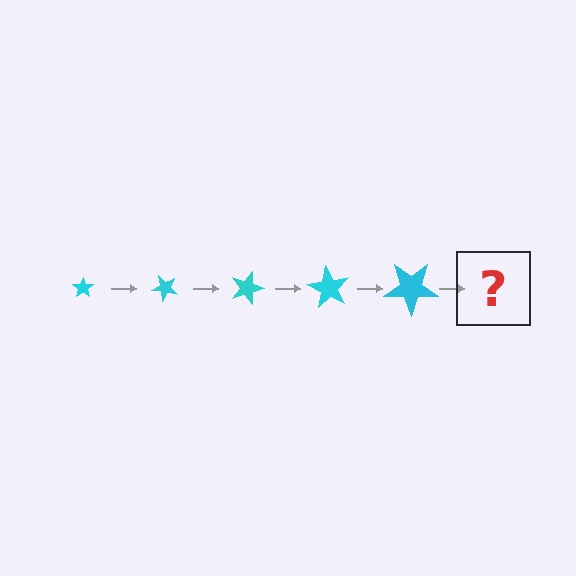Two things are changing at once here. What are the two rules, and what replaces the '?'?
The two rules are that the star grows larger each step and it rotates 45 degrees each step. The '?' should be a star, larger than the previous one and rotated 225 degrees from the start.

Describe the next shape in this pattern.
It should be a star, larger than the previous one and rotated 225 degrees from the start.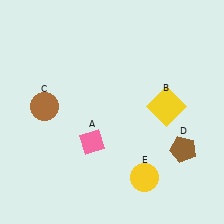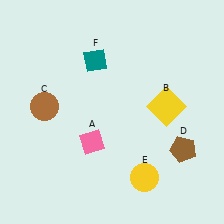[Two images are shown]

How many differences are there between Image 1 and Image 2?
There is 1 difference between the two images.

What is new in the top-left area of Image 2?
A teal diamond (F) was added in the top-left area of Image 2.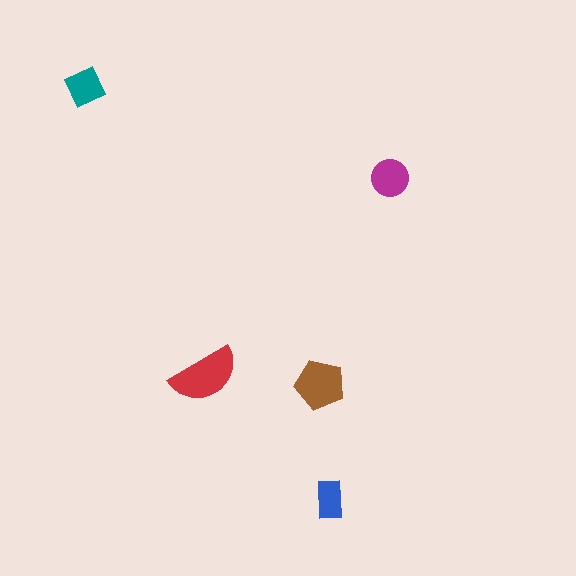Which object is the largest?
The red semicircle.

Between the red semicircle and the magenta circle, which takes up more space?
The red semicircle.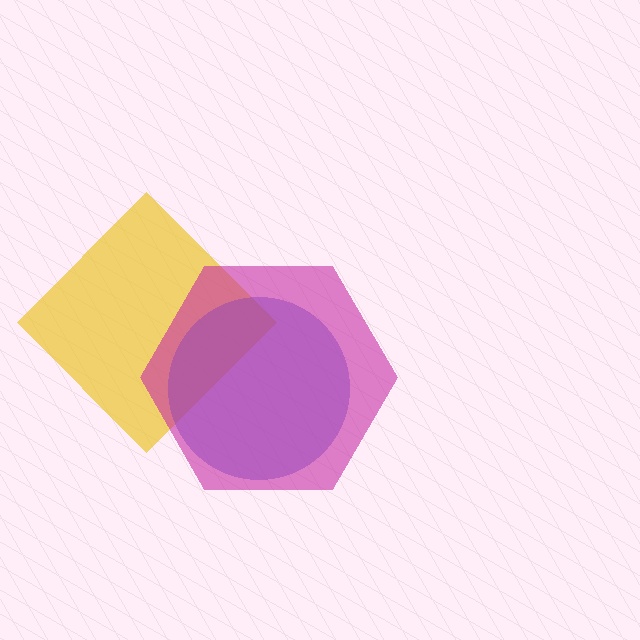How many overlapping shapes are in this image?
There are 3 overlapping shapes in the image.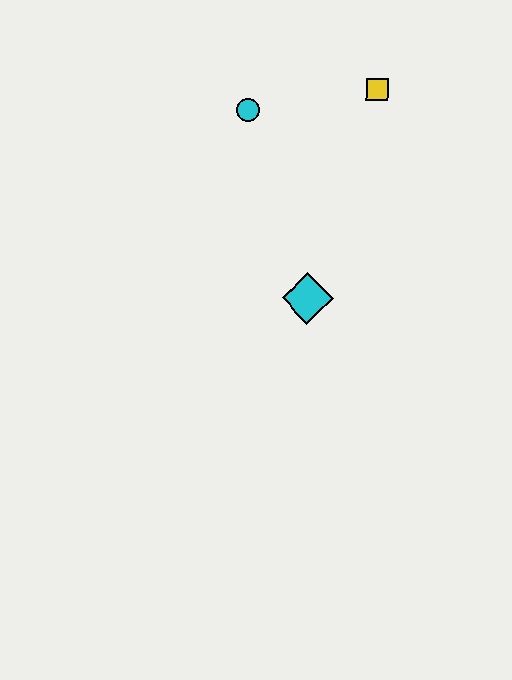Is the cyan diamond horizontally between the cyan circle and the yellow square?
Yes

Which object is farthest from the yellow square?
The cyan diamond is farthest from the yellow square.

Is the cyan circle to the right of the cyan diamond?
No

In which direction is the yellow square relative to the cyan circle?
The yellow square is to the right of the cyan circle.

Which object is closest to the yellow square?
The cyan circle is closest to the yellow square.